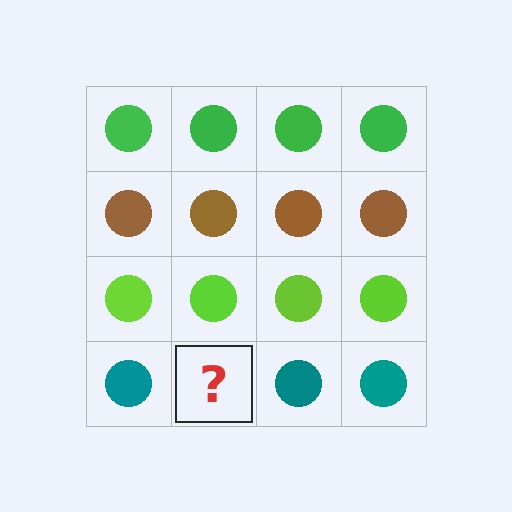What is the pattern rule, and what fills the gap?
The rule is that each row has a consistent color. The gap should be filled with a teal circle.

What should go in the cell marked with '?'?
The missing cell should contain a teal circle.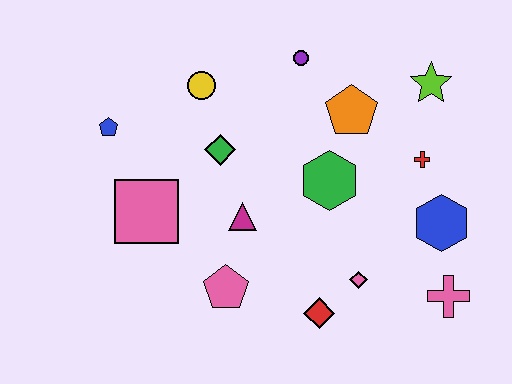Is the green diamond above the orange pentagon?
No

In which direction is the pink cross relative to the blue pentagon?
The pink cross is to the right of the blue pentagon.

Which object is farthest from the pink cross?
The blue pentagon is farthest from the pink cross.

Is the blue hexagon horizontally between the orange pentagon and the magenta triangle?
No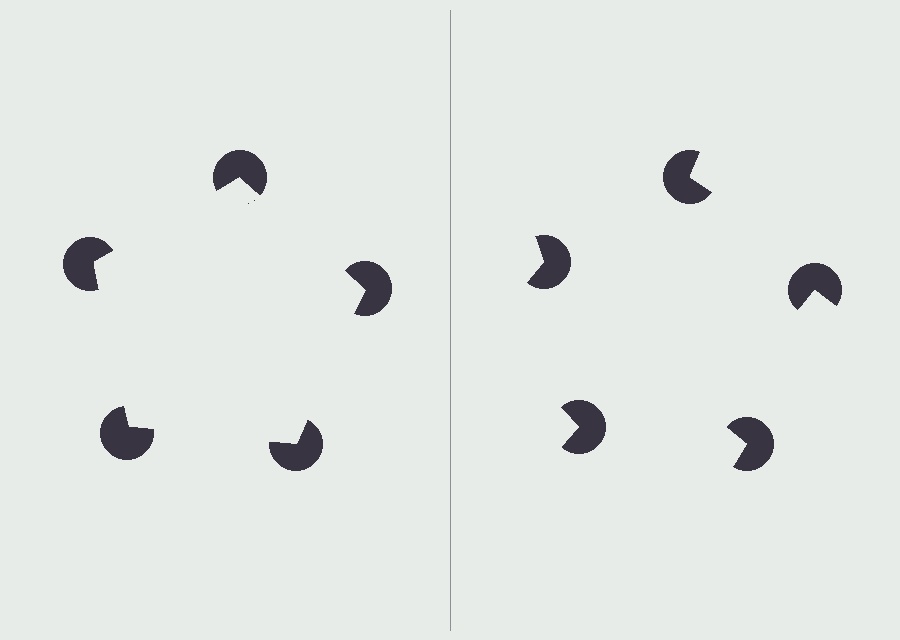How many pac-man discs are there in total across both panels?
10 — 5 on each side.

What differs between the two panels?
The pac-man discs are positioned identically on both sides; only the wedge orientations differ. On the left they align to a pentagon; on the right they are misaligned.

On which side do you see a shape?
An illusory pentagon appears on the left side. On the right side the wedge cuts are rotated, so no coherent shape forms.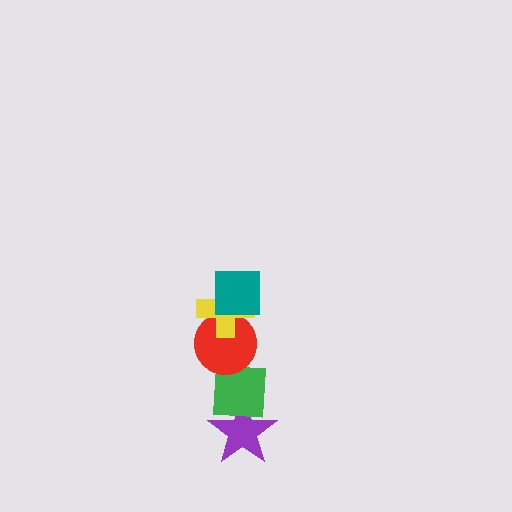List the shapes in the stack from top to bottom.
From top to bottom: the teal square, the yellow cross, the red circle, the green square, the purple star.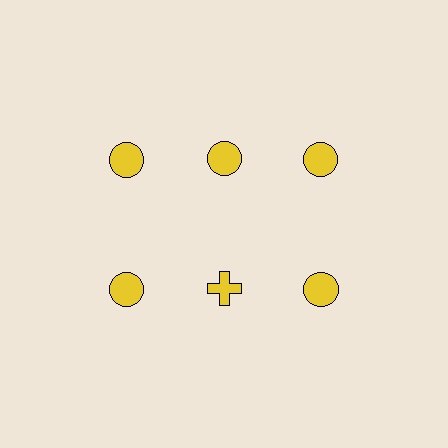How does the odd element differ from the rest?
It has a different shape: cross instead of circle.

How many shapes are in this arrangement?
There are 6 shapes arranged in a grid pattern.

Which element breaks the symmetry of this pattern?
The yellow cross in the second row, second from left column breaks the symmetry. All other shapes are yellow circles.